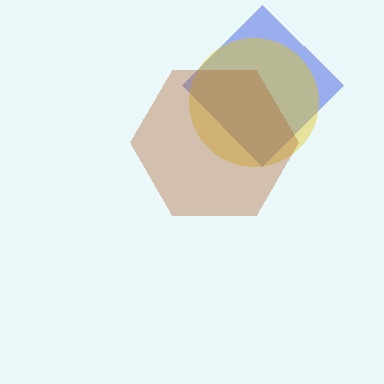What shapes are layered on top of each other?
The layered shapes are: a blue diamond, a yellow circle, a brown hexagon.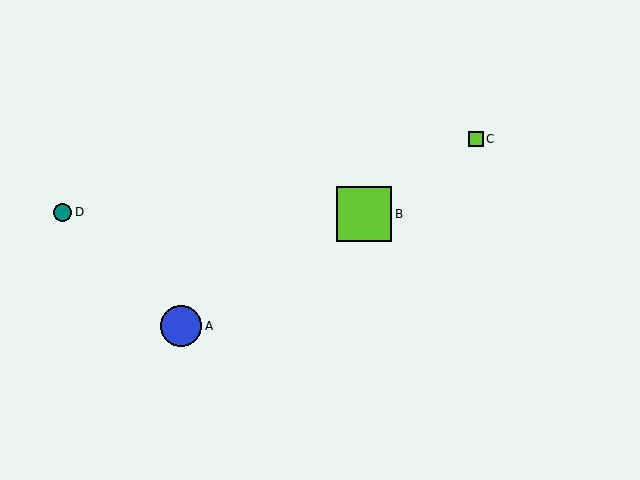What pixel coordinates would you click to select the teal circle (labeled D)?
Click at (63, 212) to select the teal circle D.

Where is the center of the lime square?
The center of the lime square is at (476, 139).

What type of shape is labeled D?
Shape D is a teal circle.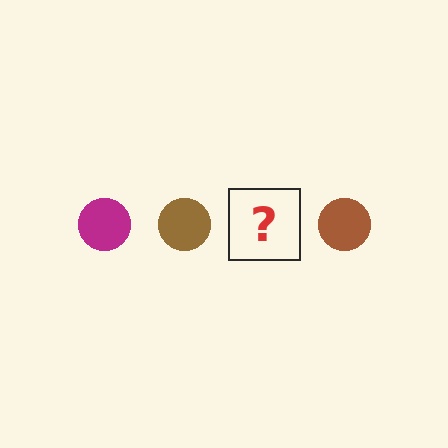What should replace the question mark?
The question mark should be replaced with a magenta circle.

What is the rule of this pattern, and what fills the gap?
The rule is that the pattern cycles through magenta, brown circles. The gap should be filled with a magenta circle.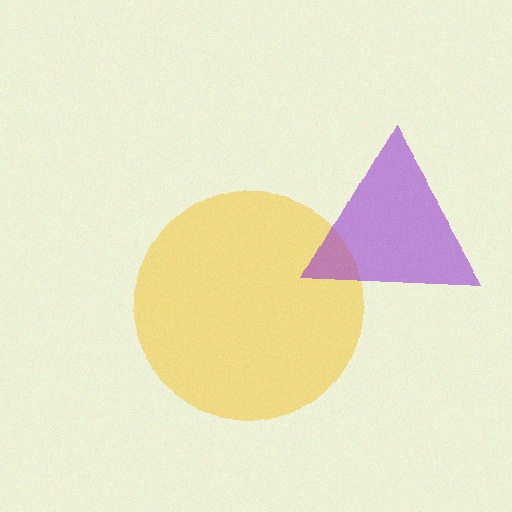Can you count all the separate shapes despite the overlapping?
Yes, there are 2 separate shapes.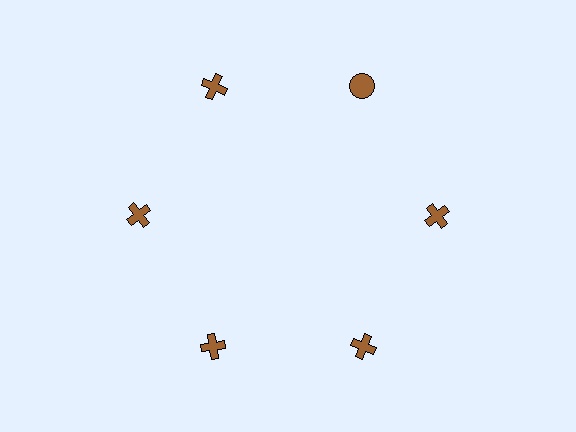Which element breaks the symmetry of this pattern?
The brown circle at roughly the 1 o'clock position breaks the symmetry. All other shapes are brown crosses.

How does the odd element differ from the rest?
It has a different shape: circle instead of cross.